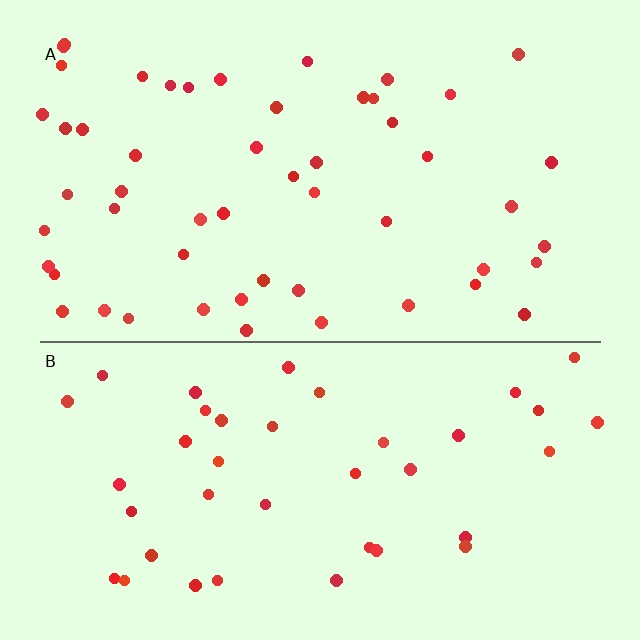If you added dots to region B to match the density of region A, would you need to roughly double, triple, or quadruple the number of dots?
Approximately double.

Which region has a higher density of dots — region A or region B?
A (the top).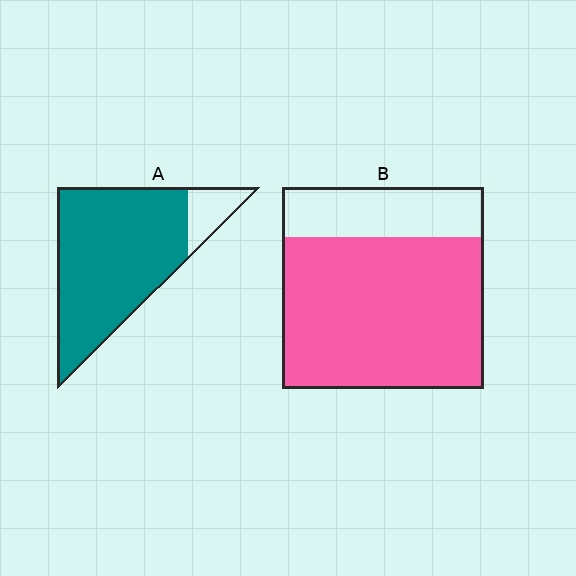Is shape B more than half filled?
Yes.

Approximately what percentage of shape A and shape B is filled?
A is approximately 85% and B is approximately 75%.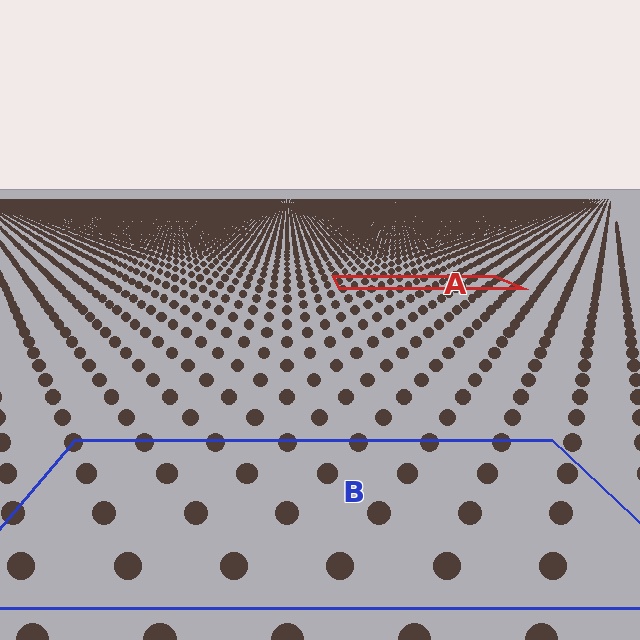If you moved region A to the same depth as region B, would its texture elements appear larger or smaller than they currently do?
They would appear larger. At a closer depth, the same texture elements are projected at a bigger on-screen size.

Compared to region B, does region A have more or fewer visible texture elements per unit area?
Region A has more texture elements per unit area — they are packed more densely because it is farther away.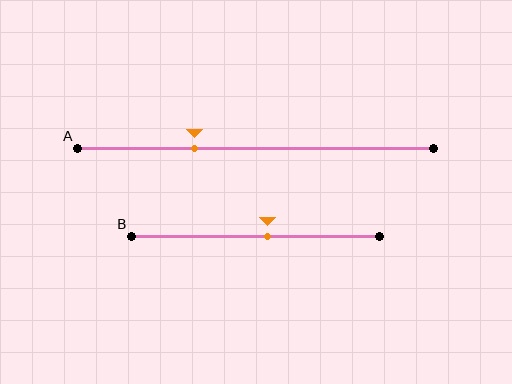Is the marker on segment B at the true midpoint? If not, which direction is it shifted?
No, the marker on segment B is shifted to the right by about 5% of the segment length.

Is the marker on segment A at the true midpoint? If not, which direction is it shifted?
No, the marker on segment A is shifted to the left by about 17% of the segment length.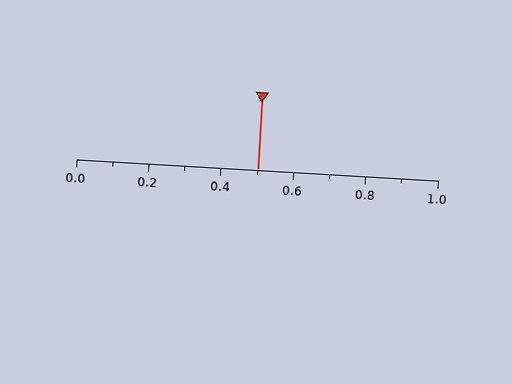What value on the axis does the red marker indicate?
The marker indicates approximately 0.5.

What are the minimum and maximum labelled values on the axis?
The axis runs from 0.0 to 1.0.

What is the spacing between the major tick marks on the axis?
The major ticks are spaced 0.2 apart.